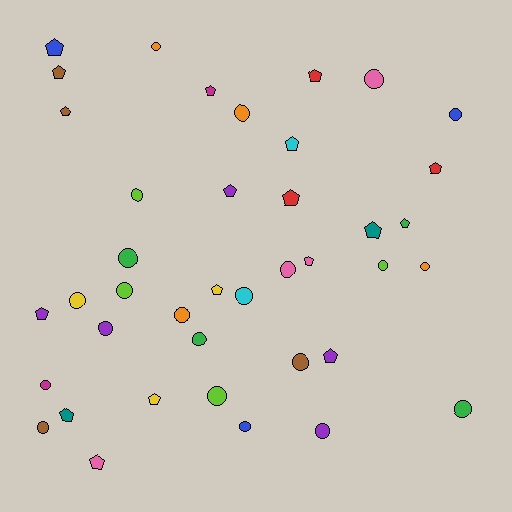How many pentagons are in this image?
There are 18 pentagons.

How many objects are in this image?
There are 40 objects.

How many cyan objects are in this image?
There are 2 cyan objects.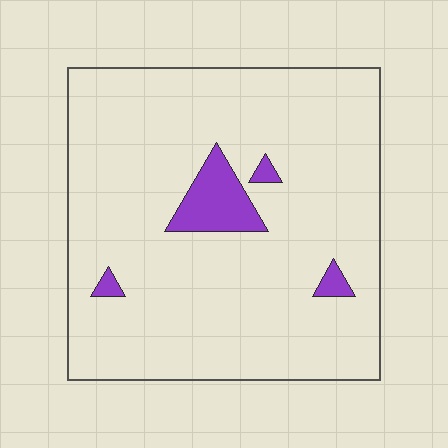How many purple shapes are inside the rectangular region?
4.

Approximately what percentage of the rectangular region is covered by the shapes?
Approximately 5%.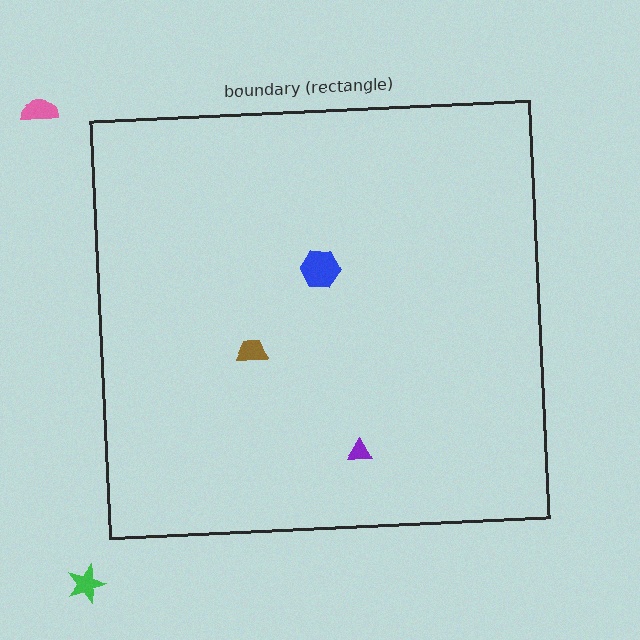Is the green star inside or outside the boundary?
Outside.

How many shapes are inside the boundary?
3 inside, 2 outside.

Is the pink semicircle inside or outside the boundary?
Outside.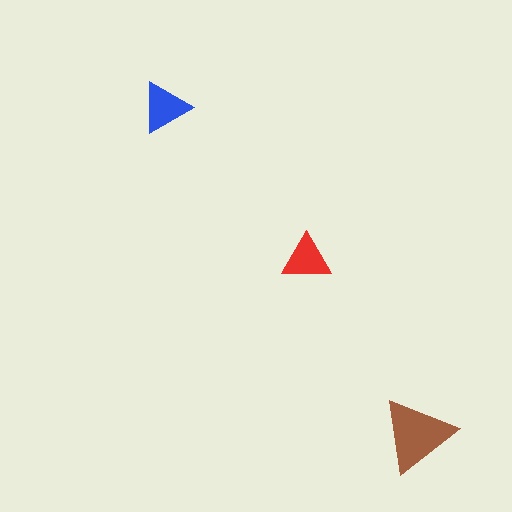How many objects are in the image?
There are 3 objects in the image.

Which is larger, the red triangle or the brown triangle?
The brown one.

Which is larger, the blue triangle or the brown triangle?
The brown one.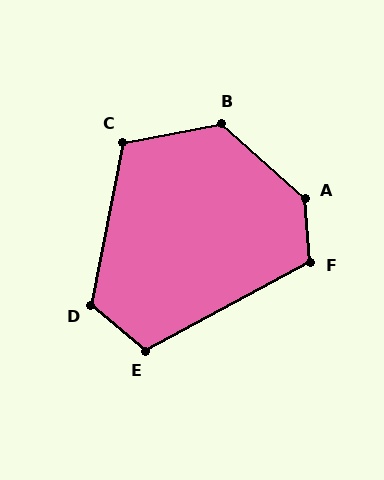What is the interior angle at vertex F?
Approximately 114 degrees (obtuse).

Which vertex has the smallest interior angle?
C, at approximately 111 degrees.